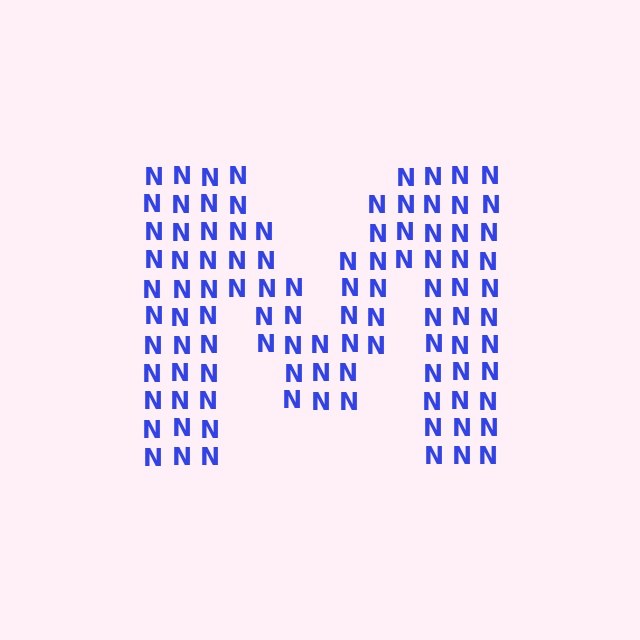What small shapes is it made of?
It is made of small letter N's.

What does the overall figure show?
The overall figure shows the letter M.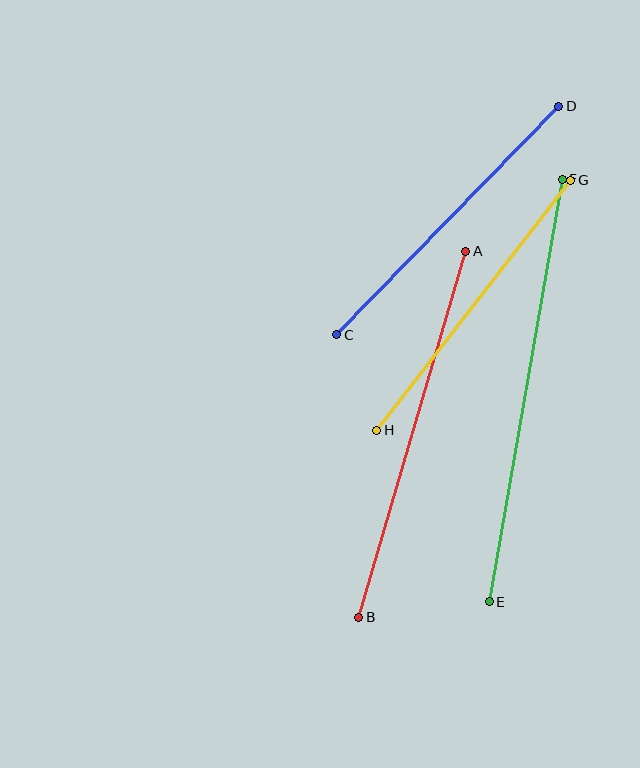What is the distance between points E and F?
The distance is approximately 429 pixels.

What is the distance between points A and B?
The distance is approximately 382 pixels.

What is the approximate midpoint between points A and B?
The midpoint is at approximately (412, 434) pixels.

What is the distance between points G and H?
The distance is approximately 316 pixels.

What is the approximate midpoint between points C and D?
The midpoint is at approximately (448, 220) pixels.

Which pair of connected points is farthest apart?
Points E and F are farthest apart.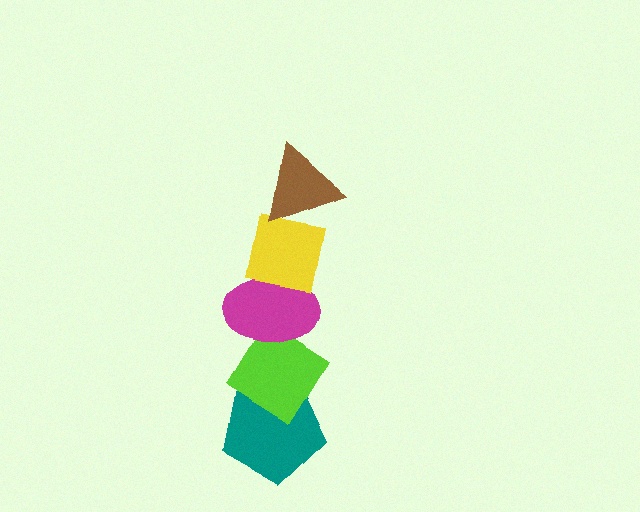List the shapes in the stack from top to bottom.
From top to bottom: the brown triangle, the yellow square, the magenta ellipse, the lime diamond, the teal pentagon.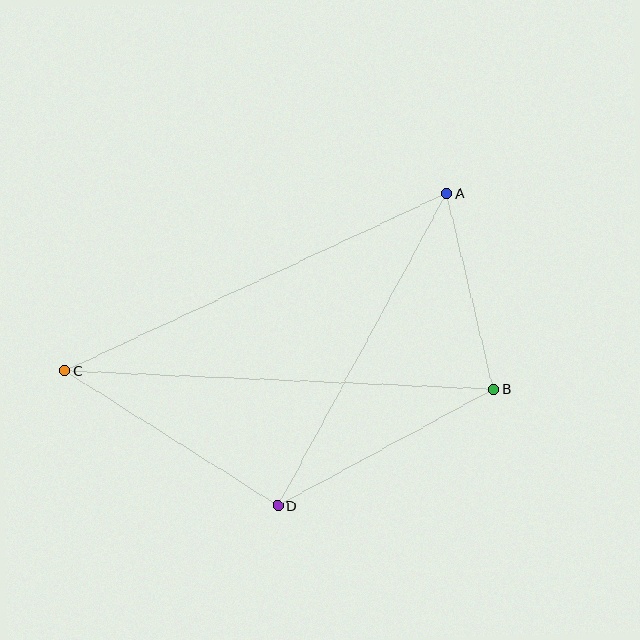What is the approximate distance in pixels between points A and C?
The distance between A and C is approximately 421 pixels.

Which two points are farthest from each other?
Points B and C are farthest from each other.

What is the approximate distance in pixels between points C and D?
The distance between C and D is approximately 252 pixels.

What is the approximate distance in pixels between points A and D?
The distance between A and D is approximately 355 pixels.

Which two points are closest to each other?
Points A and B are closest to each other.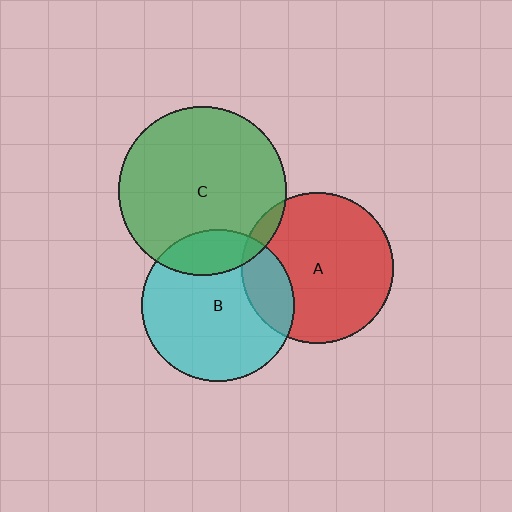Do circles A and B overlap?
Yes.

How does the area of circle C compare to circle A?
Approximately 1.2 times.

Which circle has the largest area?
Circle C (green).